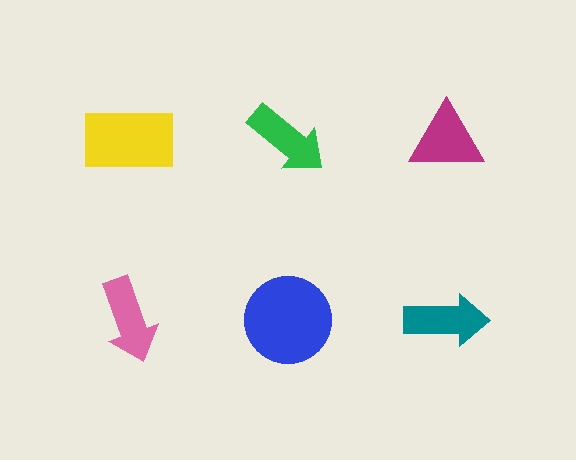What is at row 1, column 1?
A yellow rectangle.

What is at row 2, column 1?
A pink arrow.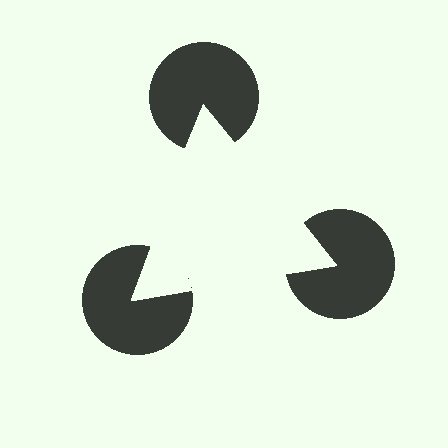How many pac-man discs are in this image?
There are 3 — one at each vertex of the illusory triangle.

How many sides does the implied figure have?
3 sides.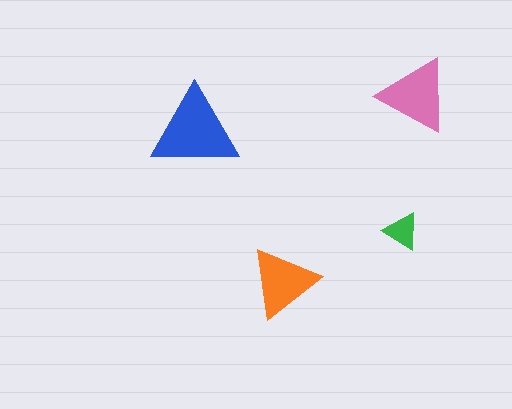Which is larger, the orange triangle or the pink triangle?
The pink one.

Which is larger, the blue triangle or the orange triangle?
The blue one.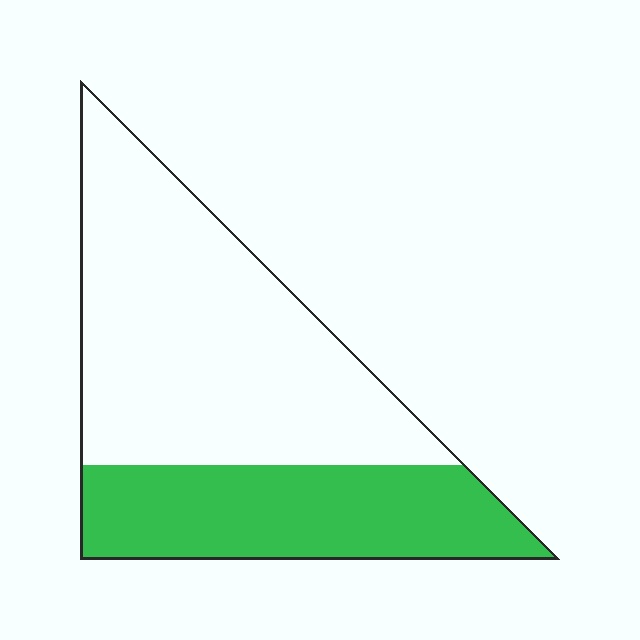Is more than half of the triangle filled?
No.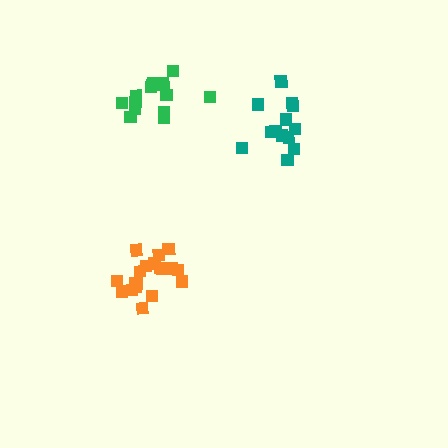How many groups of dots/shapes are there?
There are 3 groups.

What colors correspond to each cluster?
The clusters are colored: green, teal, orange.